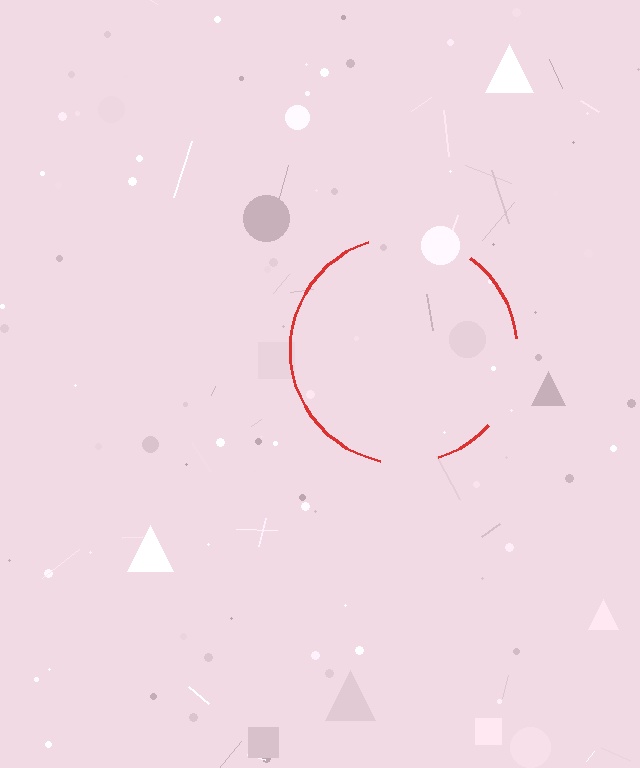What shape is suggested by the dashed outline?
The dashed outline suggests a circle.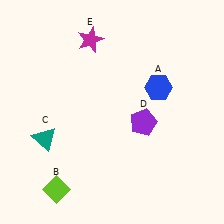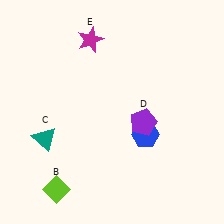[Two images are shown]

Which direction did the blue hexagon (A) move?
The blue hexagon (A) moved down.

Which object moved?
The blue hexagon (A) moved down.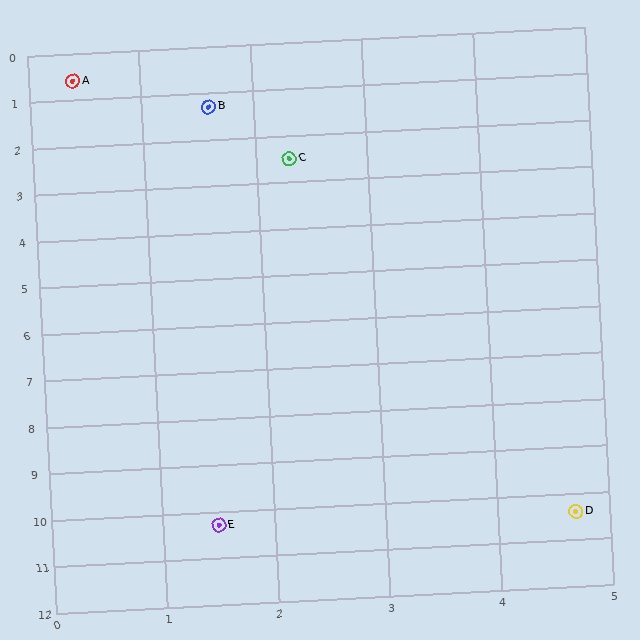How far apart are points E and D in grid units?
Points E and D are about 3.2 grid units apart.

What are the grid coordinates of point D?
Point D is at approximately (4.7, 10.4).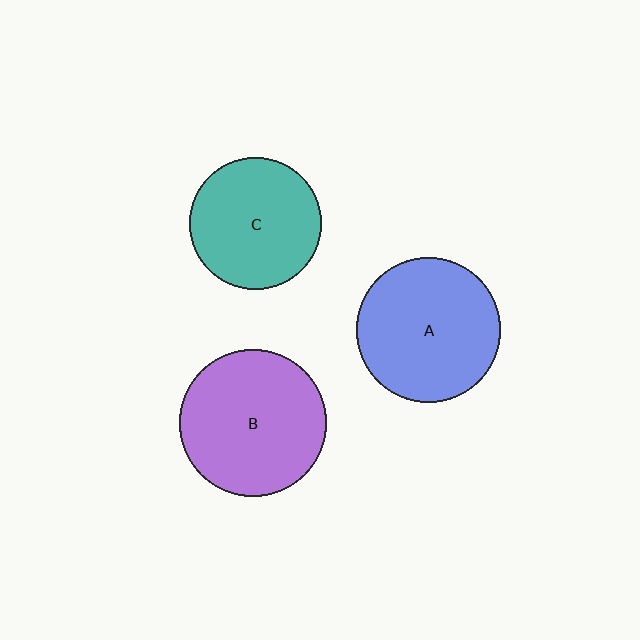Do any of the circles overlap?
No, none of the circles overlap.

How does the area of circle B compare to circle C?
Approximately 1.2 times.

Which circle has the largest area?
Circle B (purple).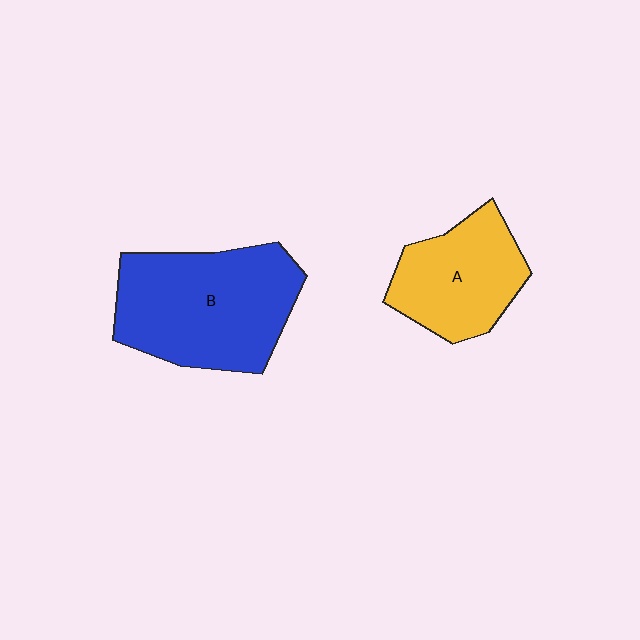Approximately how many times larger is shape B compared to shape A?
Approximately 1.5 times.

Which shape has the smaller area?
Shape A (yellow).